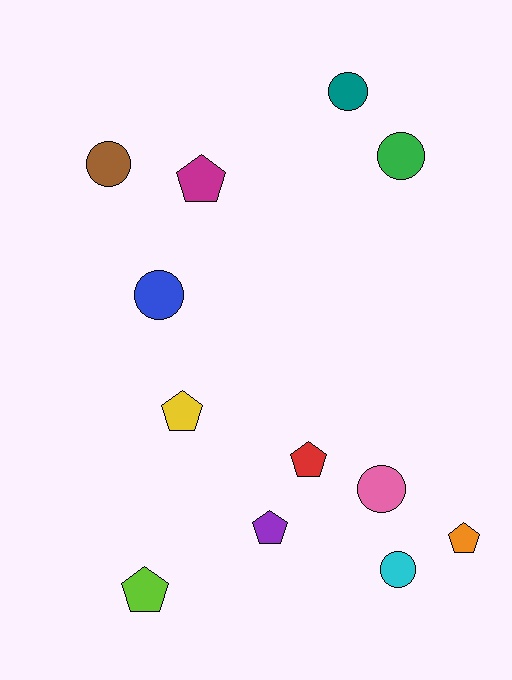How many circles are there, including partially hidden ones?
There are 6 circles.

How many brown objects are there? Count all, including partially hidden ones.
There is 1 brown object.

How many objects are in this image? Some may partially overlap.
There are 12 objects.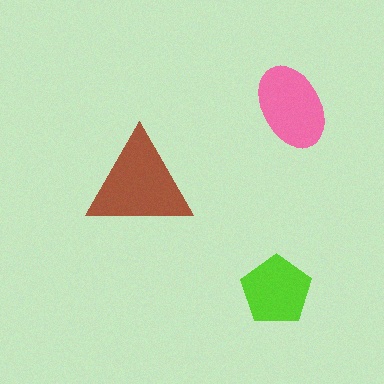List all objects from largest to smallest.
The brown triangle, the pink ellipse, the lime pentagon.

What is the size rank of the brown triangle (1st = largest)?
1st.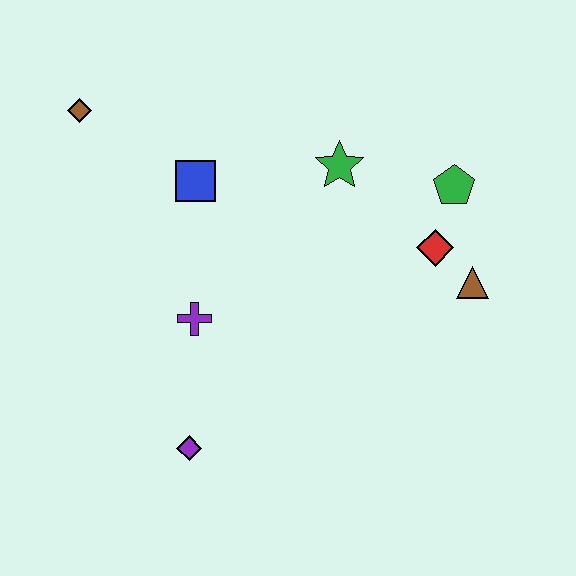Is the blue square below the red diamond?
No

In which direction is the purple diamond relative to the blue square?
The purple diamond is below the blue square.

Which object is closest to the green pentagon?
The red diamond is closest to the green pentagon.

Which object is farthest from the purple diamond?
The green pentagon is farthest from the purple diamond.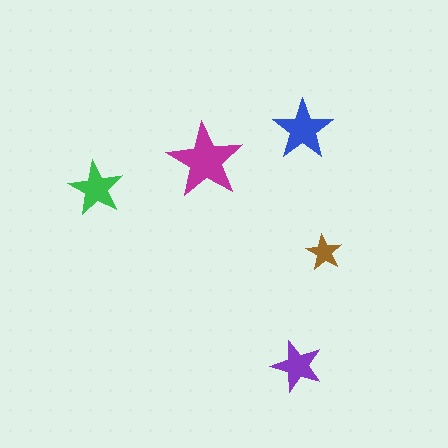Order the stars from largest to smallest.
the magenta one, the blue one, the green one, the purple one, the brown one.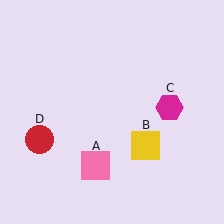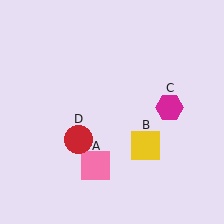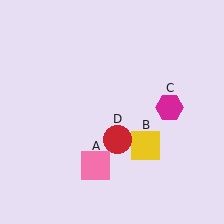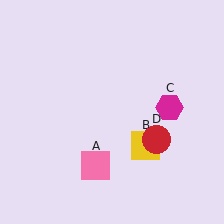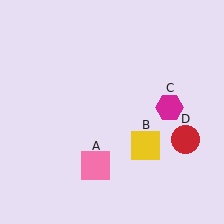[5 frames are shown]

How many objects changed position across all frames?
1 object changed position: red circle (object D).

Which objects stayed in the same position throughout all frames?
Pink square (object A) and yellow square (object B) and magenta hexagon (object C) remained stationary.